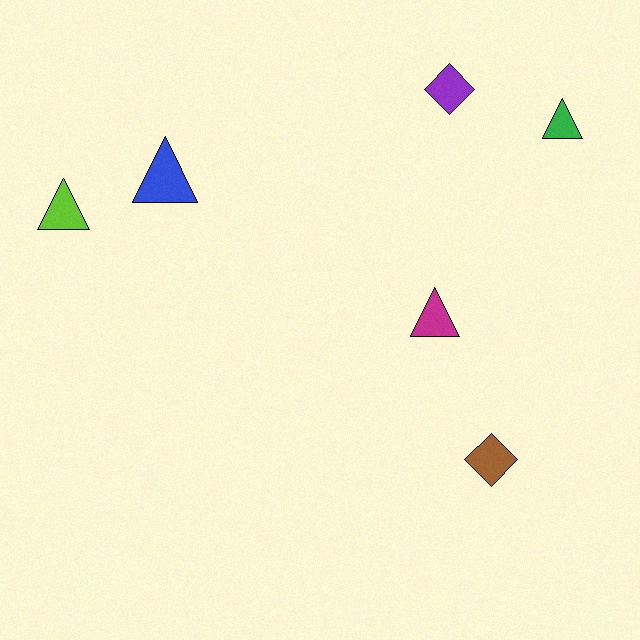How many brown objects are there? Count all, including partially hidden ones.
There is 1 brown object.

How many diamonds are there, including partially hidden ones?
There are 2 diamonds.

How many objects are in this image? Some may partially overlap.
There are 6 objects.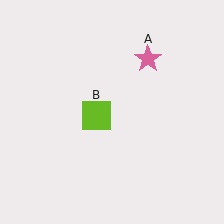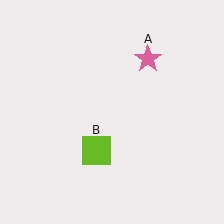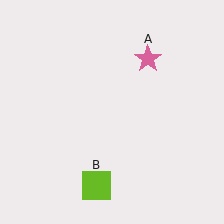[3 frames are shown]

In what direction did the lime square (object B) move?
The lime square (object B) moved down.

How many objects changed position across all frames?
1 object changed position: lime square (object B).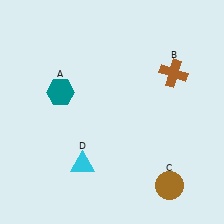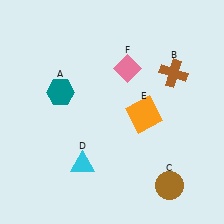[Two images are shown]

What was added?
An orange square (E), a pink diamond (F) were added in Image 2.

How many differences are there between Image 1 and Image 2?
There are 2 differences between the two images.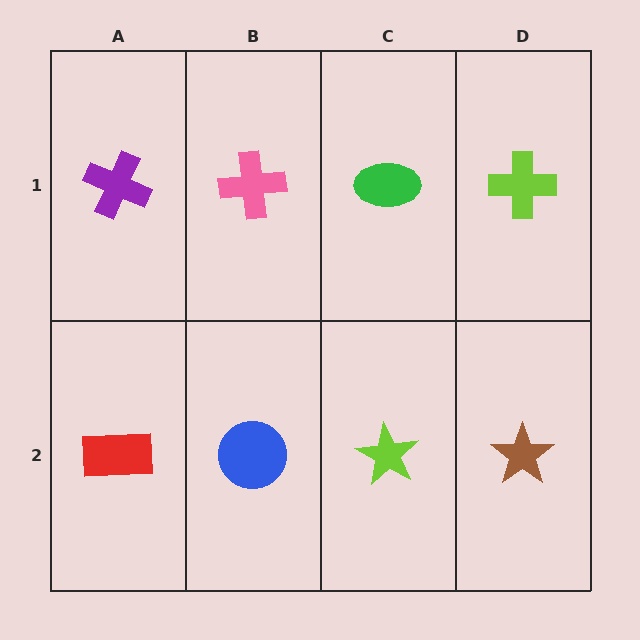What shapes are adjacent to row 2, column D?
A lime cross (row 1, column D), a lime star (row 2, column C).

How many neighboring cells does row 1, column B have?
3.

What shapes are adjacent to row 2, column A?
A purple cross (row 1, column A), a blue circle (row 2, column B).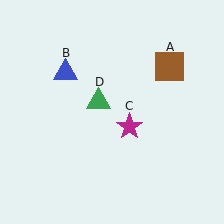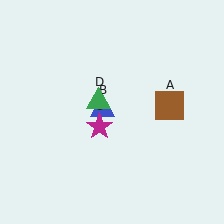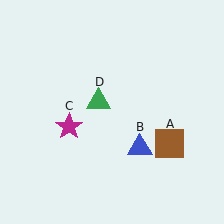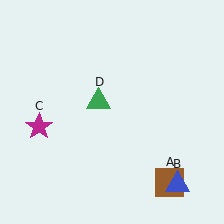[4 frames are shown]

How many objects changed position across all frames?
3 objects changed position: brown square (object A), blue triangle (object B), magenta star (object C).